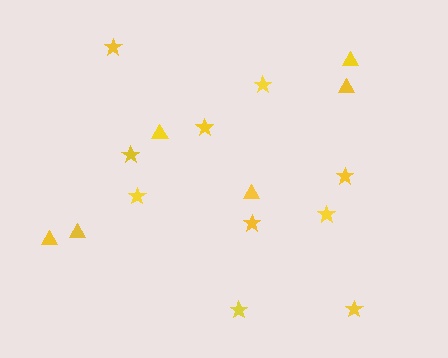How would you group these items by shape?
There are 2 groups: one group of stars (10) and one group of triangles (6).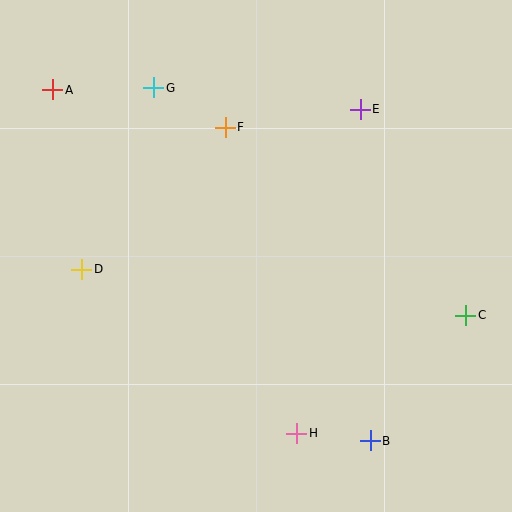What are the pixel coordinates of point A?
Point A is at (53, 90).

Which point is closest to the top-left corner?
Point A is closest to the top-left corner.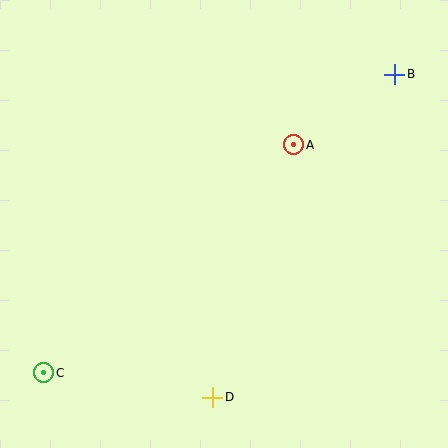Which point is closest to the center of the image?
Point A at (294, 145) is closest to the center.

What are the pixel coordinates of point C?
Point C is at (44, 373).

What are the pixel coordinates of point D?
Point D is at (213, 397).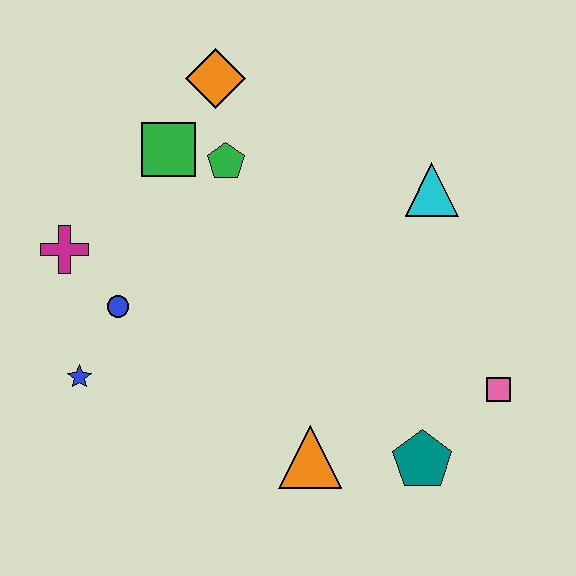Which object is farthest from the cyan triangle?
The blue star is farthest from the cyan triangle.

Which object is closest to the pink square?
The teal pentagon is closest to the pink square.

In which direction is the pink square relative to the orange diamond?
The pink square is below the orange diamond.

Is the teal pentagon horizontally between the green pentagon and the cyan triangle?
Yes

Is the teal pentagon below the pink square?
Yes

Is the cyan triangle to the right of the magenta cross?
Yes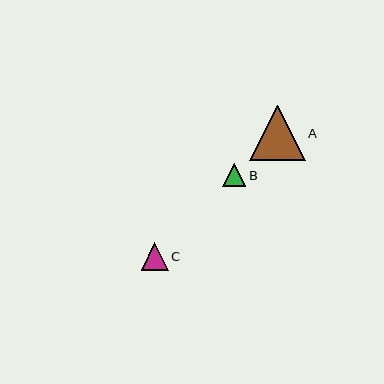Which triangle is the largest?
Triangle A is the largest with a size of approximately 56 pixels.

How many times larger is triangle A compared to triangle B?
Triangle A is approximately 2.4 times the size of triangle B.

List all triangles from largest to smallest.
From largest to smallest: A, C, B.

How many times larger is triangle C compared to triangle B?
Triangle C is approximately 1.2 times the size of triangle B.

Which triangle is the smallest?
Triangle B is the smallest with a size of approximately 23 pixels.